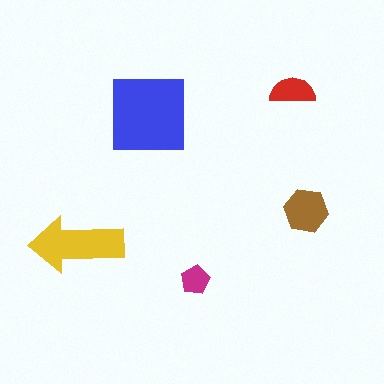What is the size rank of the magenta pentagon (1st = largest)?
5th.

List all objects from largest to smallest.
The blue square, the yellow arrow, the brown hexagon, the red semicircle, the magenta pentagon.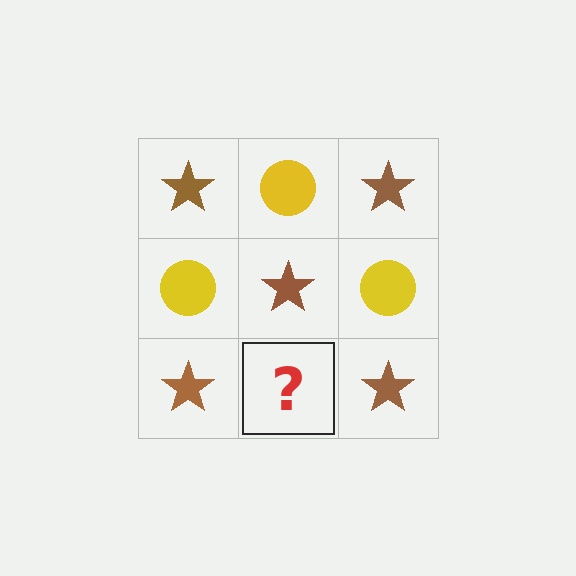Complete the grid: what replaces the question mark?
The question mark should be replaced with a yellow circle.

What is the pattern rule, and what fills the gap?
The rule is that it alternates brown star and yellow circle in a checkerboard pattern. The gap should be filled with a yellow circle.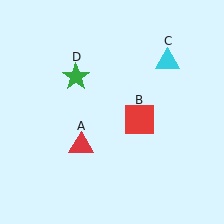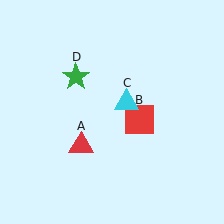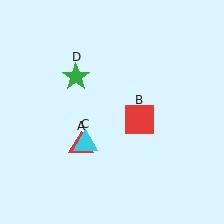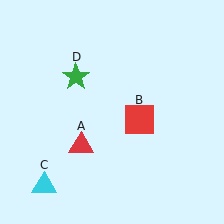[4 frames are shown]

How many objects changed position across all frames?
1 object changed position: cyan triangle (object C).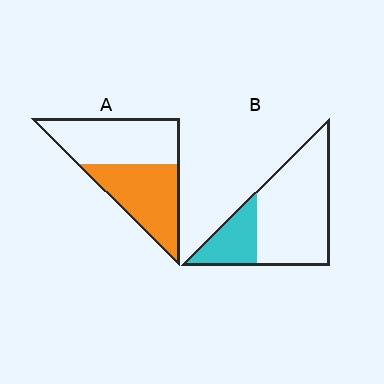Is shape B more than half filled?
No.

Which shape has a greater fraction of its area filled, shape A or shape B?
Shape A.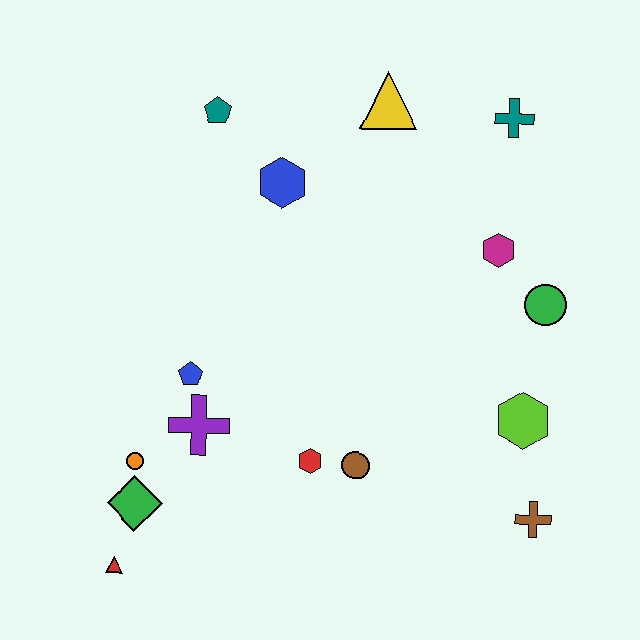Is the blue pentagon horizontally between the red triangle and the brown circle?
Yes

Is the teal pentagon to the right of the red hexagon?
No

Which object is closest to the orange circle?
The green diamond is closest to the orange circle.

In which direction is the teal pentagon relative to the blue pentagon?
The teal pentagon is above the blue pentagon.